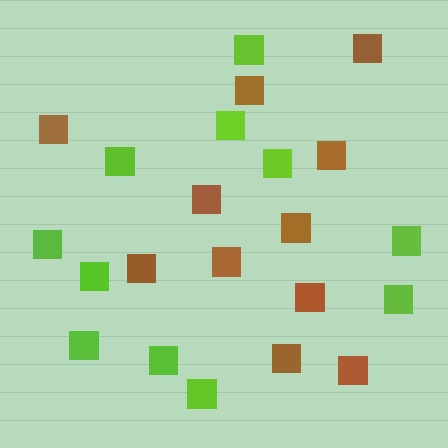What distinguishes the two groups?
There are 2 groups: one group of brown squares (11) and one group of lime squares (11).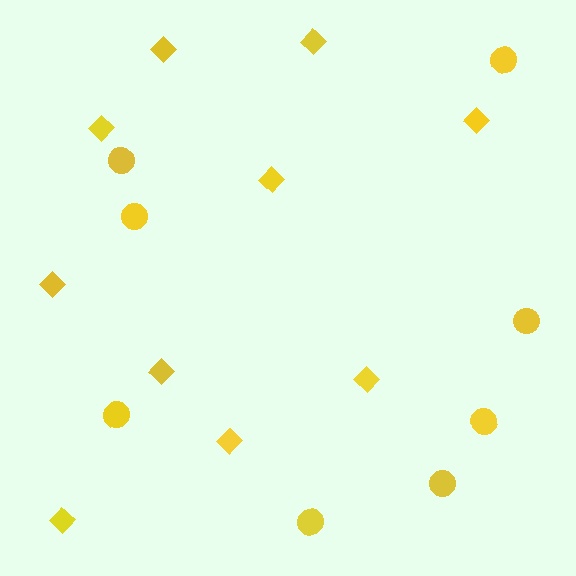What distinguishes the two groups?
There are 2 groups: one group of circles (8) and one group of diamonds (10).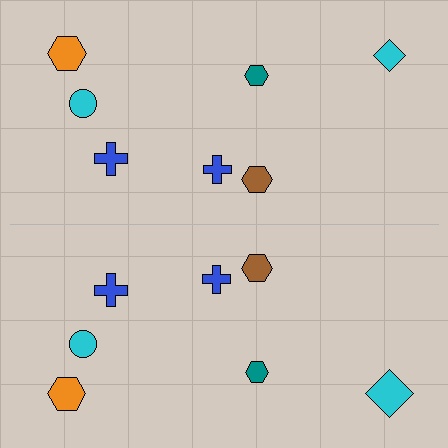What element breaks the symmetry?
The cyan diamond on the bottom side has a different size than its mirror counterpart.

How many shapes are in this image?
There are 14 shapes in this image.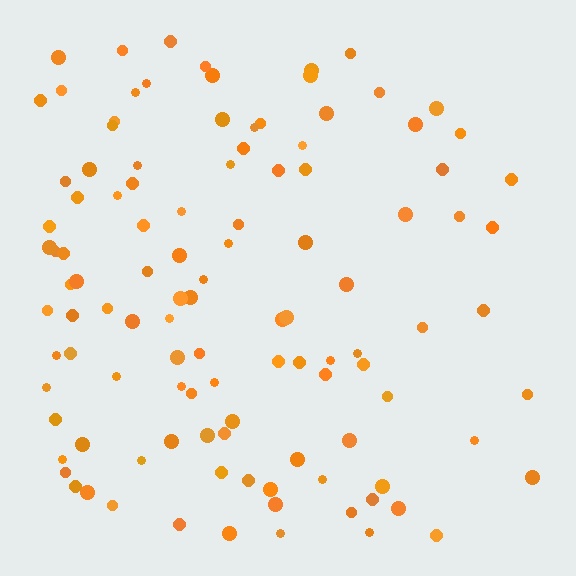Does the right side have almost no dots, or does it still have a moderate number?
Still a moderate number, just noticeably fewer than the left.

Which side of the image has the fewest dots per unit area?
The right.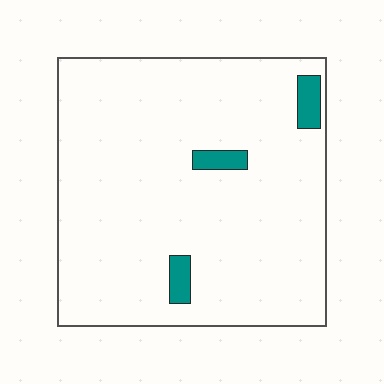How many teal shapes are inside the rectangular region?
3.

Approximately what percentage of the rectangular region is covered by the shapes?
Approximately 5%.